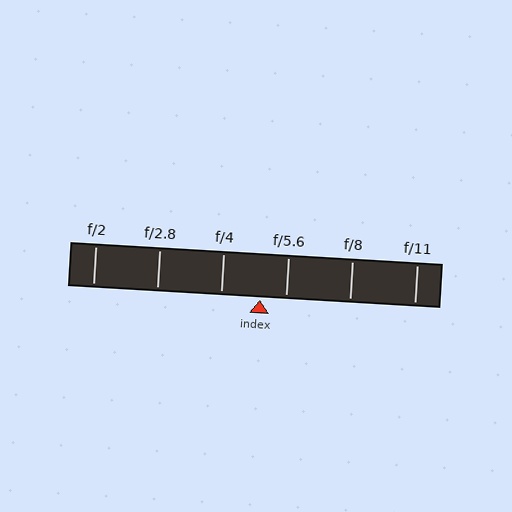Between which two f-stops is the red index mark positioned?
The index mark is between f/4 and f/5.6.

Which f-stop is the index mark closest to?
The index mark is closest to f/5.6.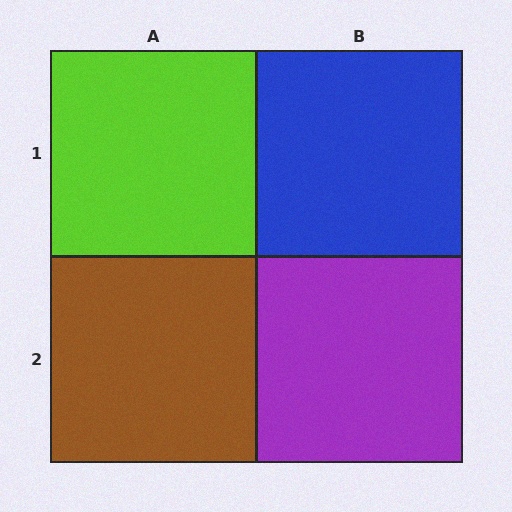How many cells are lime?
1 cell is lime.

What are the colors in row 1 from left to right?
Lime, blue.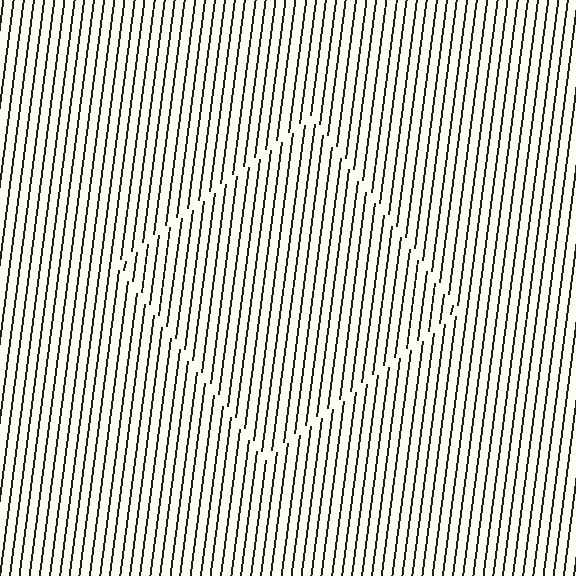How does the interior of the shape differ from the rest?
The interior of the shape contains the same grating, shifted by half a period — the contour is defined by the phase discontinuity where line-ends from the inner and outer gratings abut.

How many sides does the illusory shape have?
4 sides — the line-ends trace a square.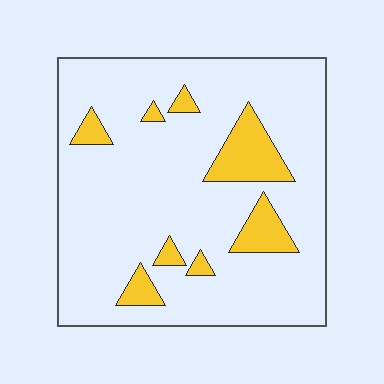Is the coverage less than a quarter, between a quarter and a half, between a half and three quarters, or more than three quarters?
Less than a quarter.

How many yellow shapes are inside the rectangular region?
8.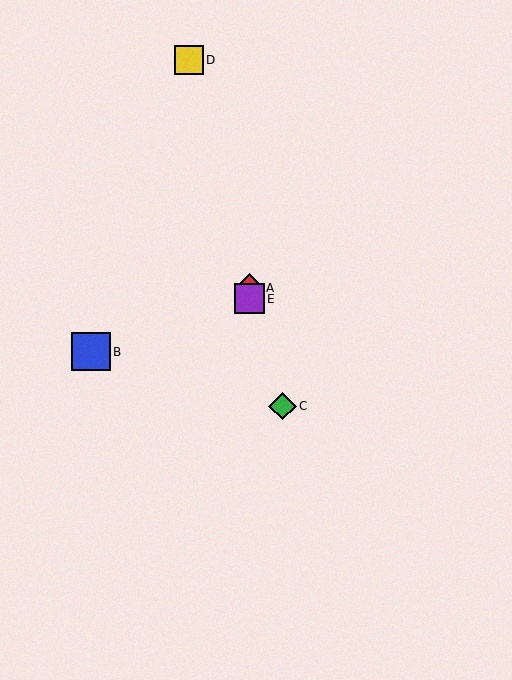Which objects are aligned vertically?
Objects A, E are aligned vertically.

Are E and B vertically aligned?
No, E is at x≈249 and B is at x≈91.